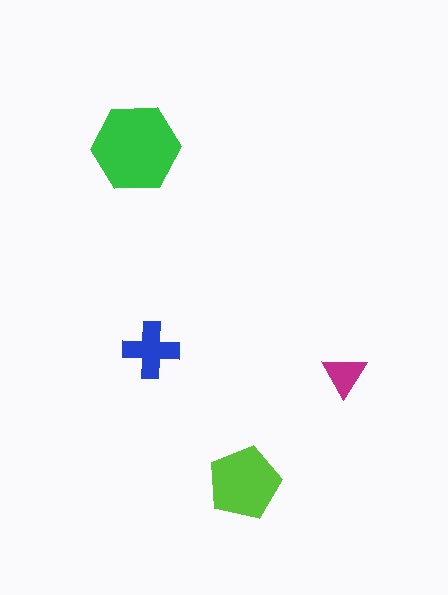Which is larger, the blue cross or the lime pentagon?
The lime pentagon.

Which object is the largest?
The green hexagon.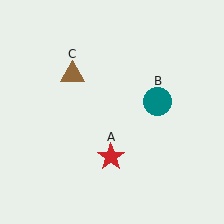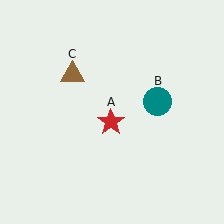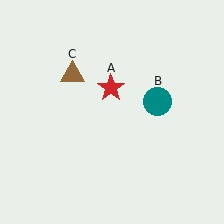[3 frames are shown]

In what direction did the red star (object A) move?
The red star (object A) moved up.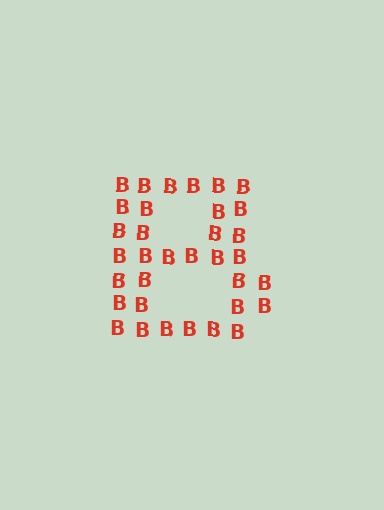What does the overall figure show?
The overall figure shows the letter B.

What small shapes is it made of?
It is made of small letter B's.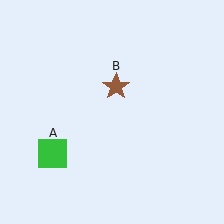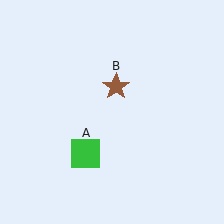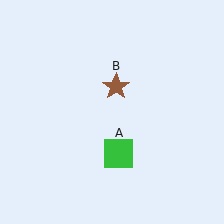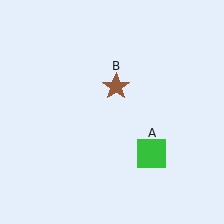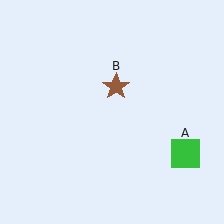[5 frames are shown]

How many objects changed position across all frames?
1 object changed position: green square (object A).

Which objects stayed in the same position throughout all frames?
Brown star (object B) remained stationary.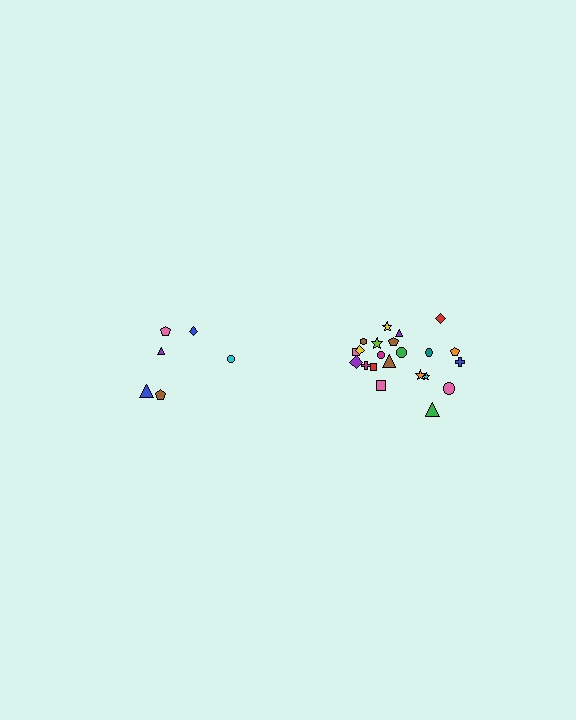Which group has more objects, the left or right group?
The right group.